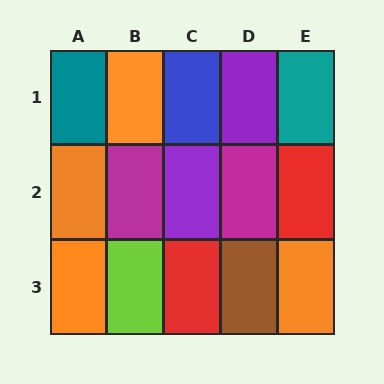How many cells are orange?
4 cells are orange.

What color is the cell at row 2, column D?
Magenta.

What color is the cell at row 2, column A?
Orange.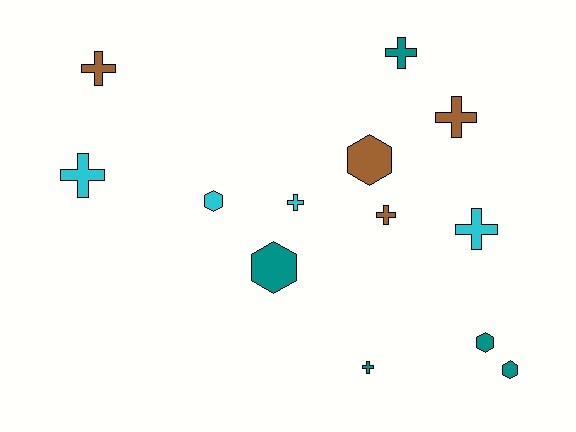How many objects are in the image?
There are 13 objects.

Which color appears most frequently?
Teal, with 5 objects.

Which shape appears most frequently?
Cross, with 8 objects.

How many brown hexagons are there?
There is 1 brown hexagon.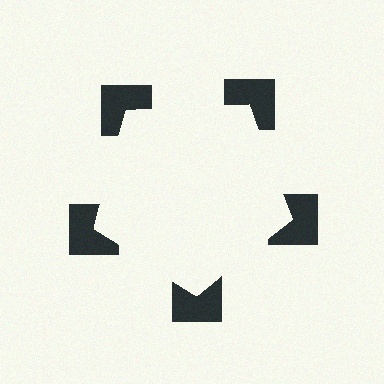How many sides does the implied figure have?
5 sides.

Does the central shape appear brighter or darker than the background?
It typically appears slightly brighter than the background, even though no actual brightness change is drawn.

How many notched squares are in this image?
There are 5 — one at each vertex of the illusory pentagon.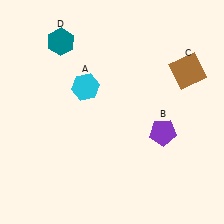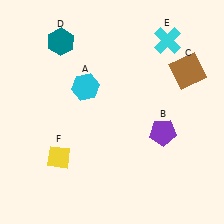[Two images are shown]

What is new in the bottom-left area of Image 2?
A yellow diamond (F) was added in the bottom-left area of Image 2.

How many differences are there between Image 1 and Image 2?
There are 2 differences between the two images.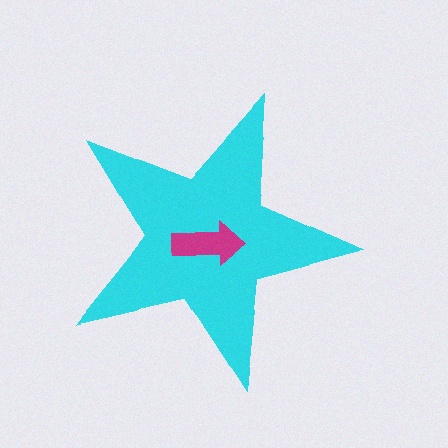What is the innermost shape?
The magenta arrow.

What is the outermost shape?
The cyan star.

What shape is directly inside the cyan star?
The magenta arrow.